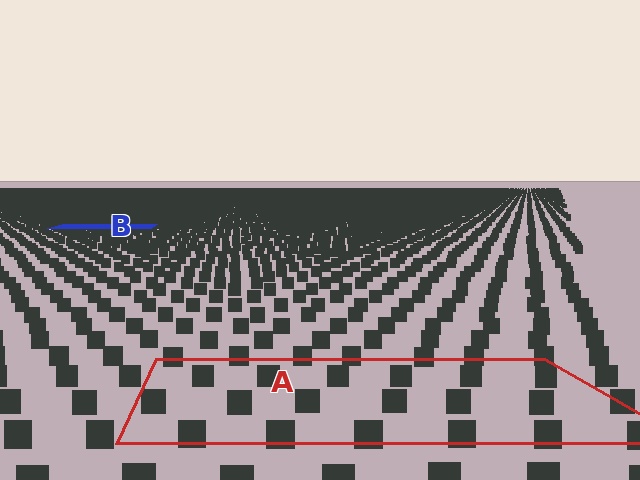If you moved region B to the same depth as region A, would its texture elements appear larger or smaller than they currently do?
They would appear larger. At a closer depth, the same texture elements are projected at a bigger on-screen size.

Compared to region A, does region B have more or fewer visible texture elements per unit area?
Region B has more texture elements per unit area — they are packed more densely because it is farther away.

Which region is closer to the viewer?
Region A is closer. The texture elements there are larger and more spread out.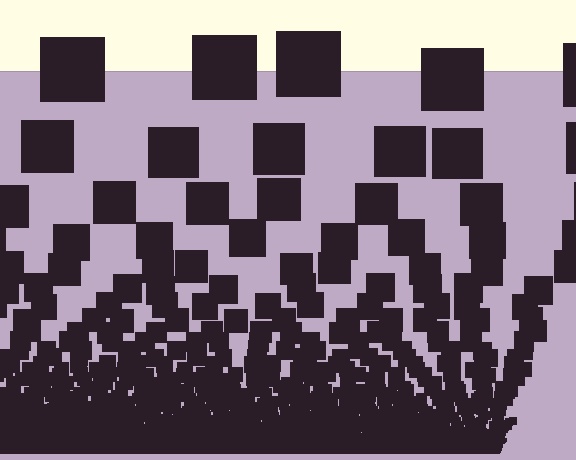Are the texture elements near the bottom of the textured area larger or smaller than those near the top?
Smaller. The gradient is inverted — elements near the bottom are smaller and denser.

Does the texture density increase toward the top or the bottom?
Density increases toward the bottom.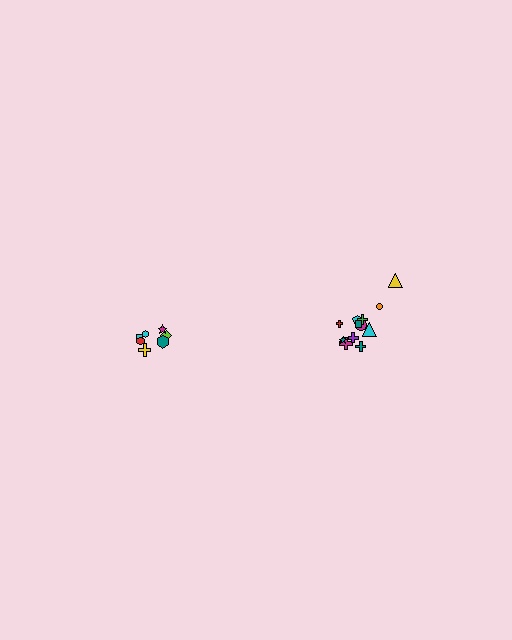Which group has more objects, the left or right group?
The right group.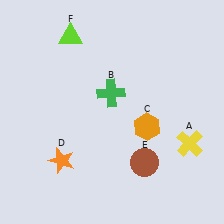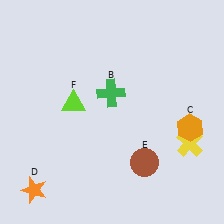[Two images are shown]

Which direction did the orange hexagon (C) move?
The orange hexagon (C) moved right.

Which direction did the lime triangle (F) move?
The lime triangle (F) moved down.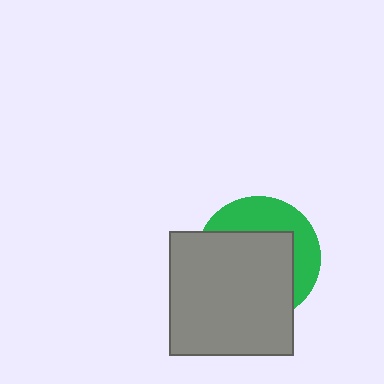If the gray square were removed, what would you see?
You would see the complete green circle.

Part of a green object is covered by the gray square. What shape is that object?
It is a circle.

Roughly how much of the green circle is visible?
A small part of it is visible (roughly 37%).